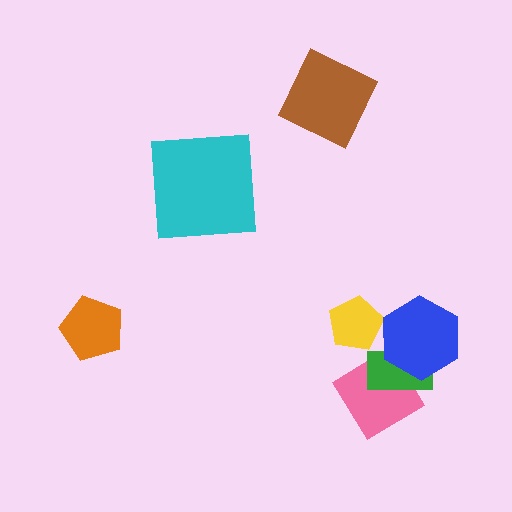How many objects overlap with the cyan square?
0 objects overlap with the cyan square.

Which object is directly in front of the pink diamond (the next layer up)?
The green rectangle is directly in front of the pink diamond.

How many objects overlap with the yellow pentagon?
0 objects overlap with the yellow pentagon.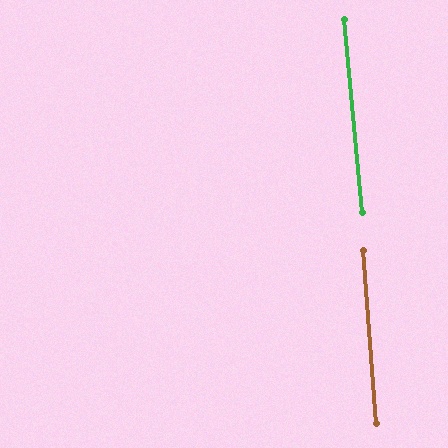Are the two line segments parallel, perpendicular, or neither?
Parallel — their directions differ by only 1.5°.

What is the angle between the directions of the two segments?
Approximately 1 degree.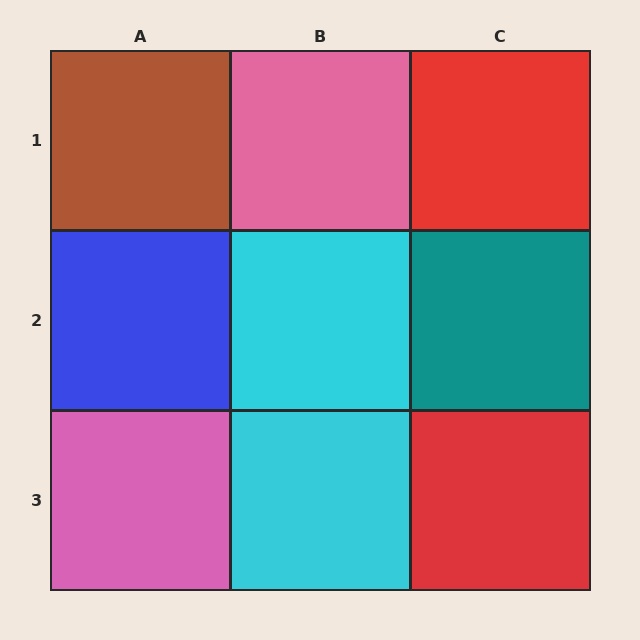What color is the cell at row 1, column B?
Pink.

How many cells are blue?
1 cell is blue.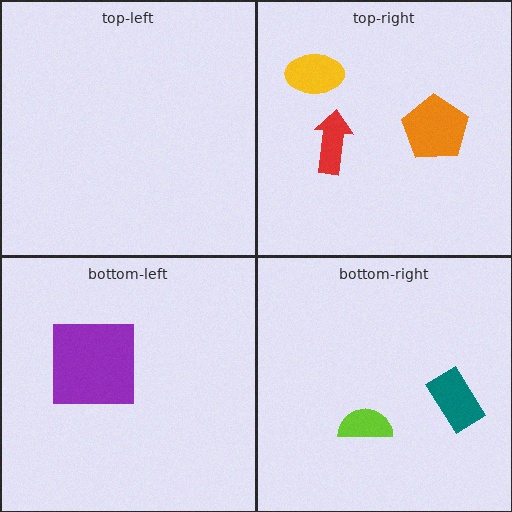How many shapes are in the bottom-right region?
2.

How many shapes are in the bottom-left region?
1.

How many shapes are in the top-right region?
3.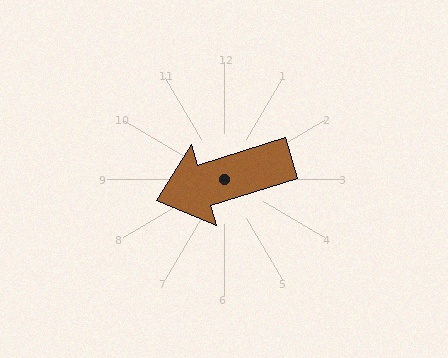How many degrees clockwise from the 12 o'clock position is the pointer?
Approximately 253 degrees.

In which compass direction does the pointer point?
West.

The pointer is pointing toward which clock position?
Roughly 8 o'clock.